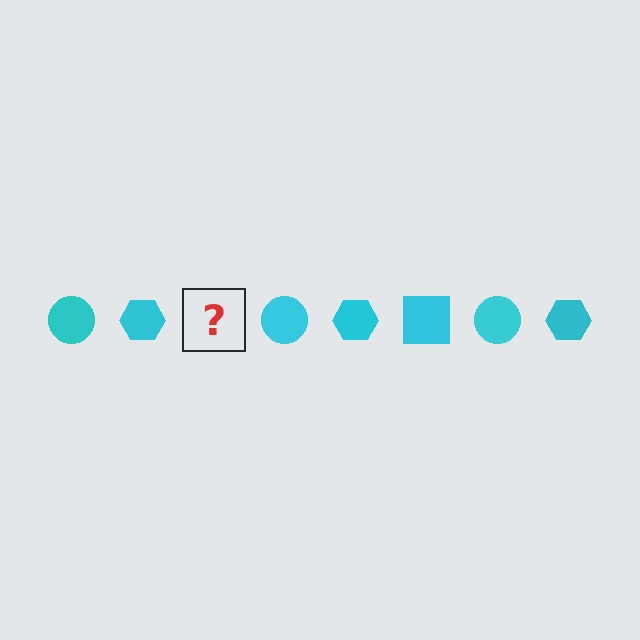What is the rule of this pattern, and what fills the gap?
The rule is that the pattern cycles through circle, hexagon, square shapes in cyan. The gap should be filled with a cyan square.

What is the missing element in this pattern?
The missing element is a cyan square.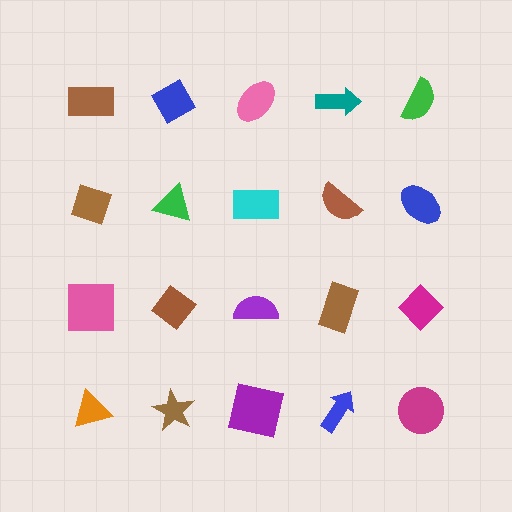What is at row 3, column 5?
A magenta diamond.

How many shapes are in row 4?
5 shapes.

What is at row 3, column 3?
A purple semicircle.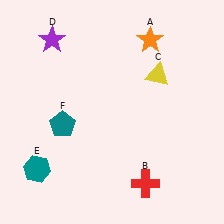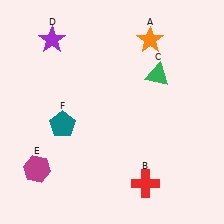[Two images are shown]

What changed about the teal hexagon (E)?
In Image 1, E is teal. In Image 2, it changed to magenta.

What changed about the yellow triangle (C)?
In Image 1, C is yellow. In Image 2, it changed to green.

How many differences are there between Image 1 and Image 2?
There are 2 differences between the two images.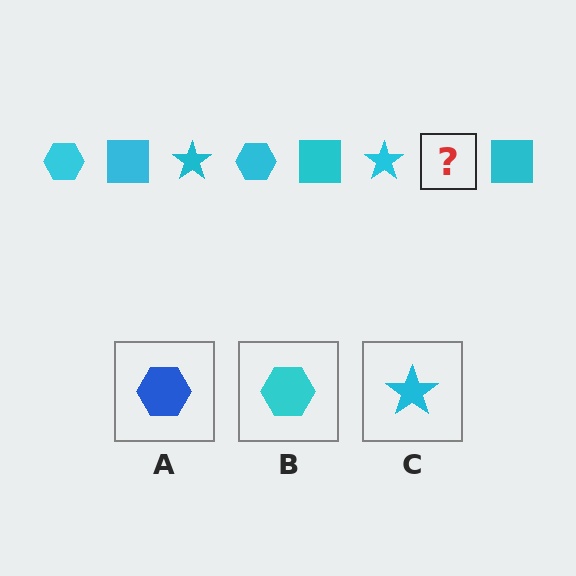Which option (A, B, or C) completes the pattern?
B.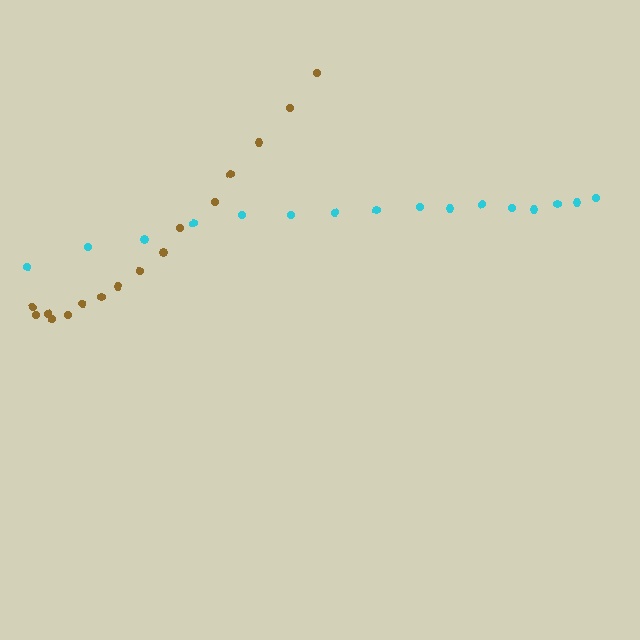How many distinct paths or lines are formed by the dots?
There are 2 distinct paths.